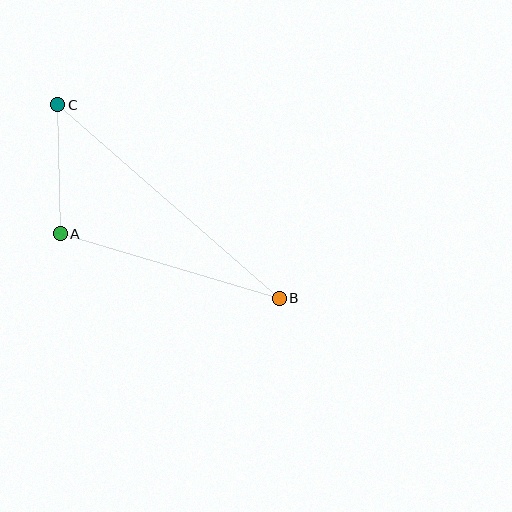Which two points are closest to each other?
Points A and C are closest to each other.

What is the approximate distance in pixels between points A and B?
The distance between A and B is approximately 228 pixels.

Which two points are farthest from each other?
Points B and C are farthest from each other.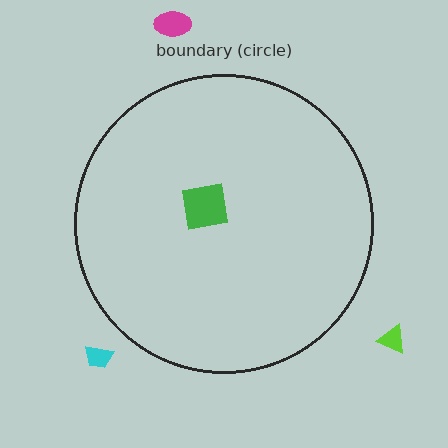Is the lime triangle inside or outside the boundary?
Outside.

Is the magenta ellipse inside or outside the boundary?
Outside.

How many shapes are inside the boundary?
1 inside, 3 outside.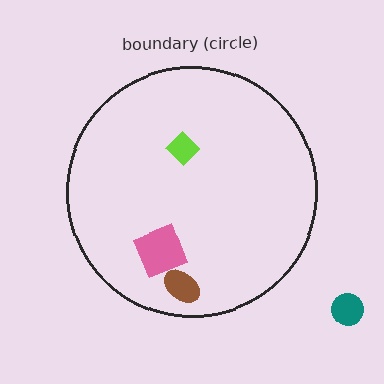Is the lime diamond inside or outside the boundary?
Inside.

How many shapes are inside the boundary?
3 inside, 1 outside.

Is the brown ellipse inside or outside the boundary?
Inside.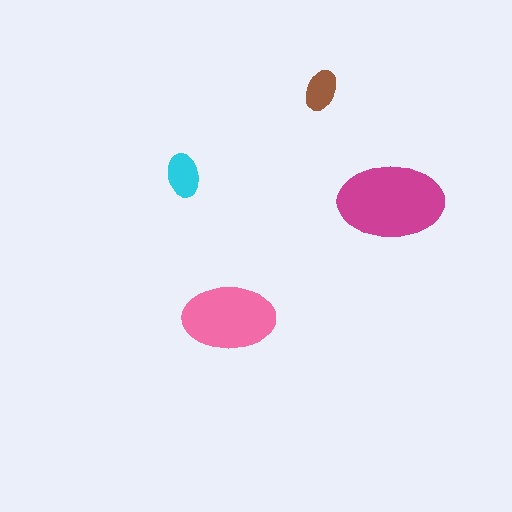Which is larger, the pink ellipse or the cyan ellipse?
The pink one.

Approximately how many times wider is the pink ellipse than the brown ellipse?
About 2 times wider.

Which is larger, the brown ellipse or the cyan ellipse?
The cyan one.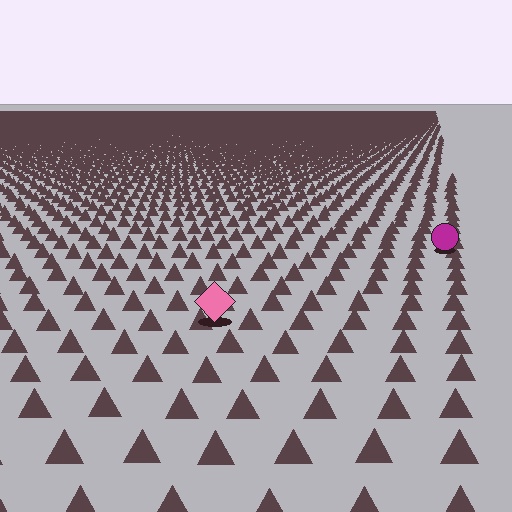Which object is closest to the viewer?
The pink diamond is closest. The texture marks near it are larger and more spread out.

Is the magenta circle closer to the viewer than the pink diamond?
No. The pink diamond is closer — you can tell from the texture gradient: the ground texture is coarser near it.